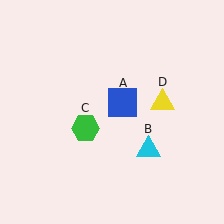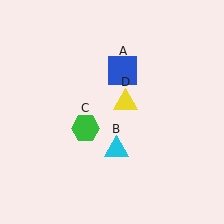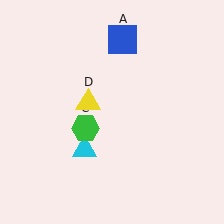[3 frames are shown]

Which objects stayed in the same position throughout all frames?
Green hexagon (object C) remained stationary.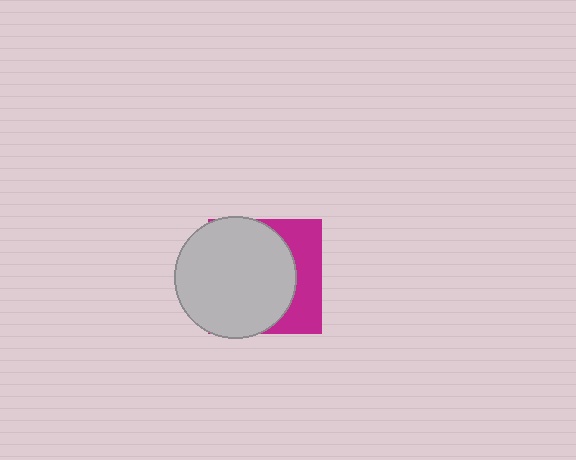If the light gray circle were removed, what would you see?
You would see the complete magenta square.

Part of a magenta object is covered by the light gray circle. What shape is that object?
It is a square.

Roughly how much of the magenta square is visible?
A small part of it is visible (roughly 31%).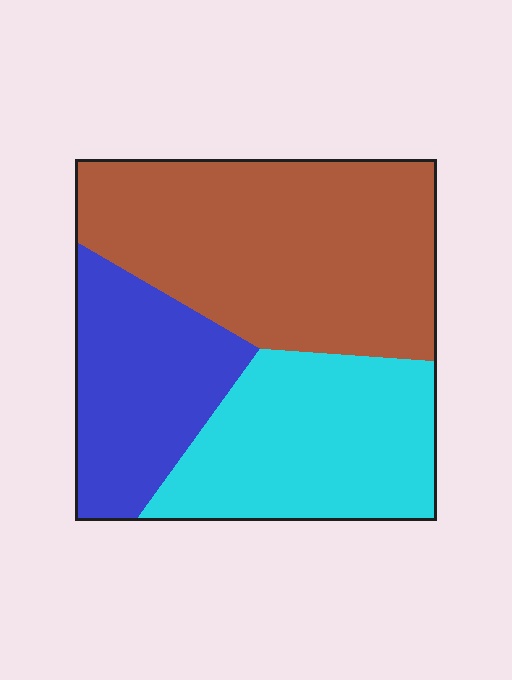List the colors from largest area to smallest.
From largest to smallest: brown, cyan, blue.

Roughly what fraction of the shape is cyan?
Cyan covers 31% of the shape.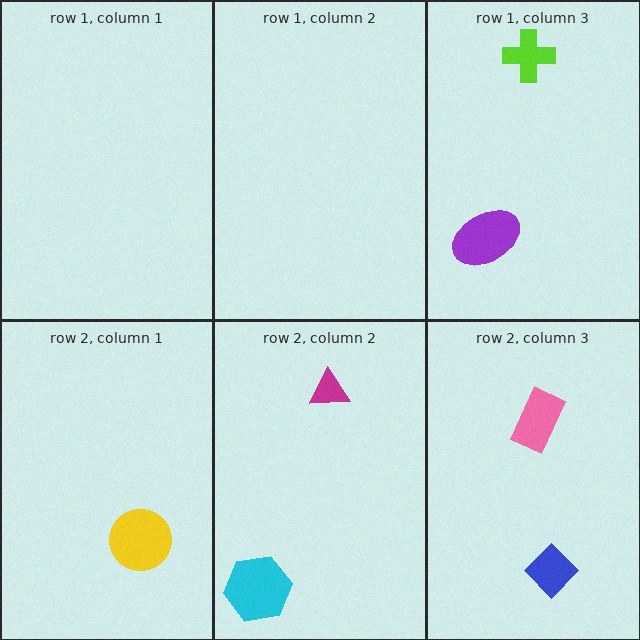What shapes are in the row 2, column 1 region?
The yellow circle.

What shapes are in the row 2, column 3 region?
The pink rectangle, the blue diamond.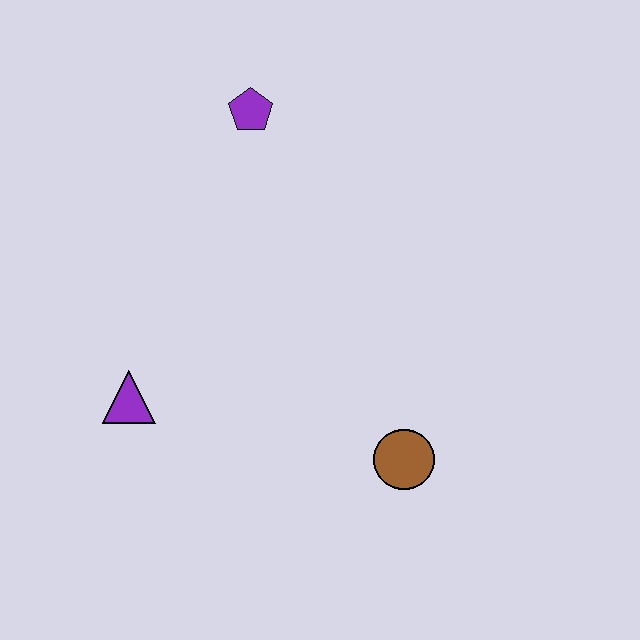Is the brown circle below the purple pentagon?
Yes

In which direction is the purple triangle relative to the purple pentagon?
The purple triangle is below the purple pentagon.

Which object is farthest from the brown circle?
The purple pentagon is farthest from the brown circle.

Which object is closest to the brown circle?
The purple triangle is closest to the brown circle.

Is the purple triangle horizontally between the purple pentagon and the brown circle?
No